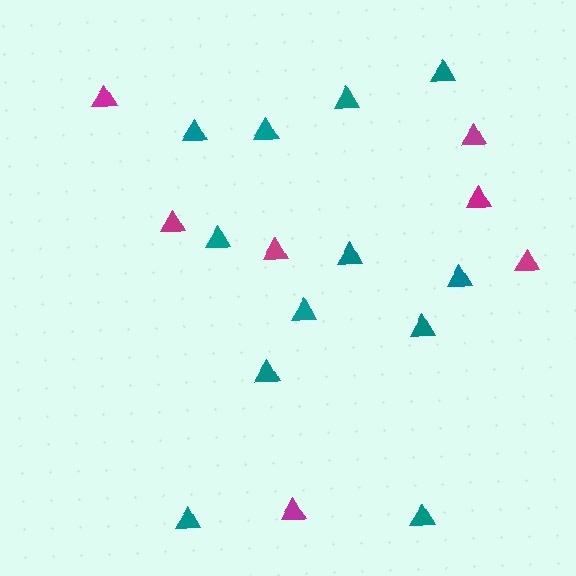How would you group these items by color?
There are 2 groups: one group of teal triangles (12) and one group of magenta triangles (7).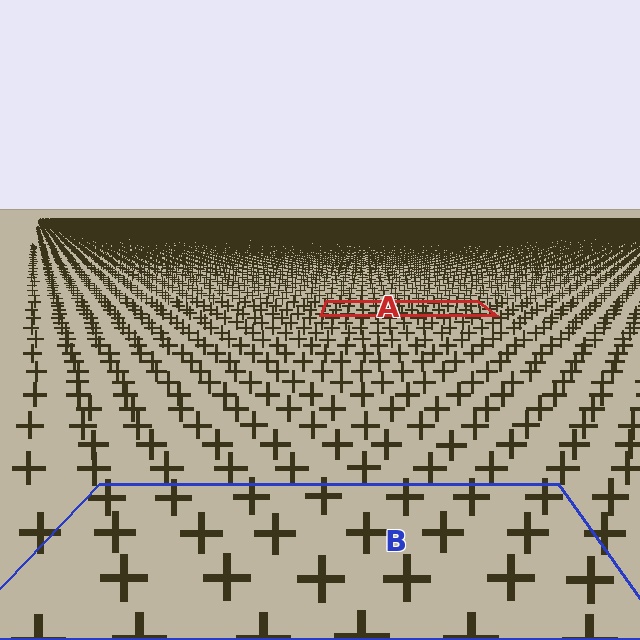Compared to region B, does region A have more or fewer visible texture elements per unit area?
Region A has more texture elements per unit area — they are packed more densely because it is farther away.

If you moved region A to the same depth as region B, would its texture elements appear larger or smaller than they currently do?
They would appear larger. At a closer depth, the same texture elements are projected at a bigger on-screen size.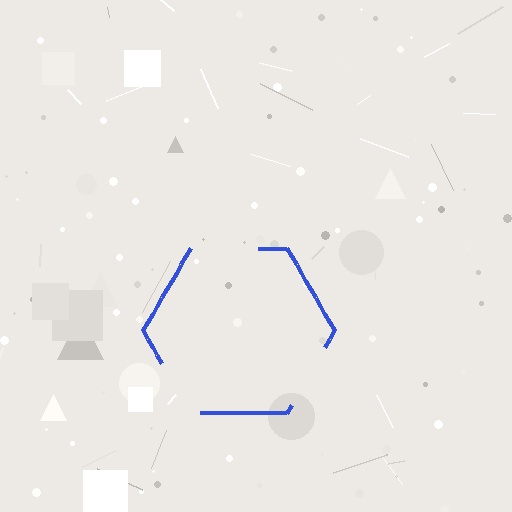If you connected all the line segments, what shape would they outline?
They would outline a hexagon.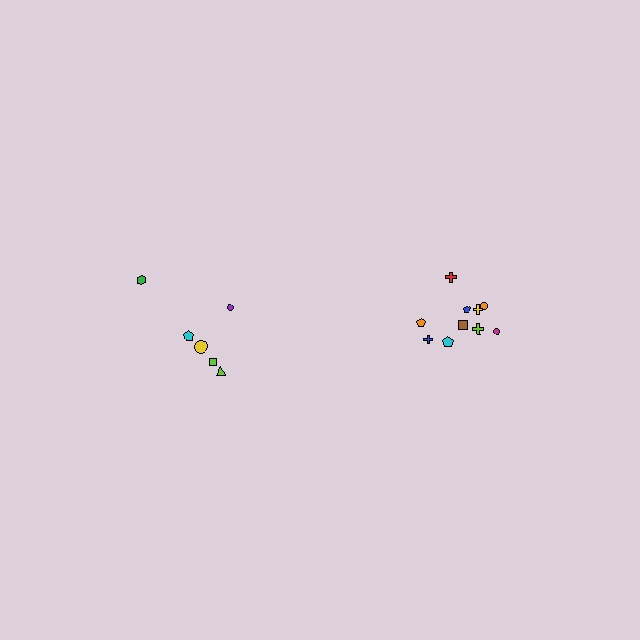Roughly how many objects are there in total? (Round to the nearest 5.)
Roughly 15 objects in total.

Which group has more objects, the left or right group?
The right group.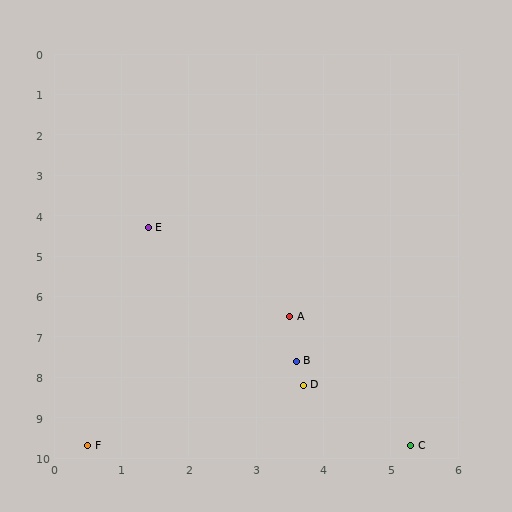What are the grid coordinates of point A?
Point A is at approximately (3.5, 6.5).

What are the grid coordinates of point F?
Point F is at approximately (0.5, 9.7).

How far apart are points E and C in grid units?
Points E and C are about 6.7 grid units apart.